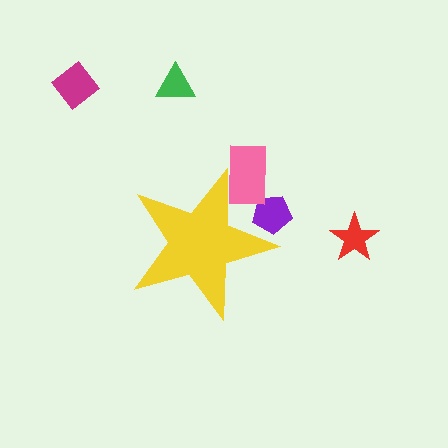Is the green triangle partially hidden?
No, the green triangle is fully visible.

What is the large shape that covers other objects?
A yellow star.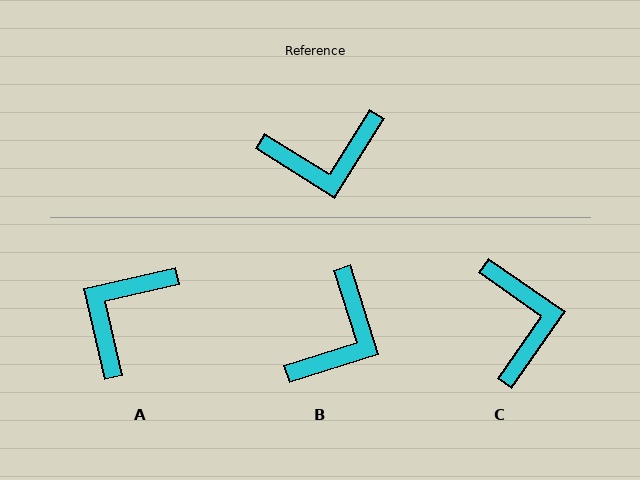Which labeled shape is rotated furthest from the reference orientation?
A, about 135 degrees away.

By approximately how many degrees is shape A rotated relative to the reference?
Approximately 135 degrees clockwise.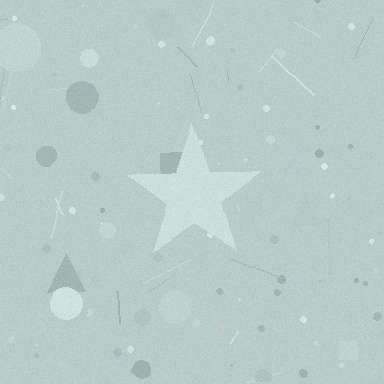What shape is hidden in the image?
A star is hidden in the image.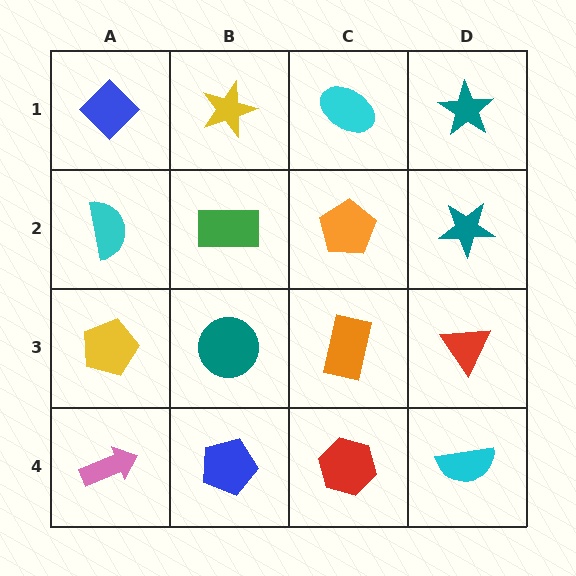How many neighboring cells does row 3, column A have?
3.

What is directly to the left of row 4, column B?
A pink arrow.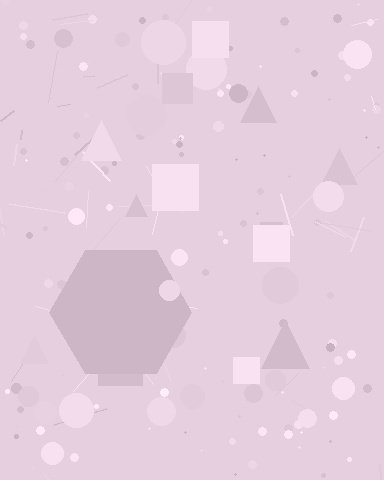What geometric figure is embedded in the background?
A hexagon is embedded in the background.